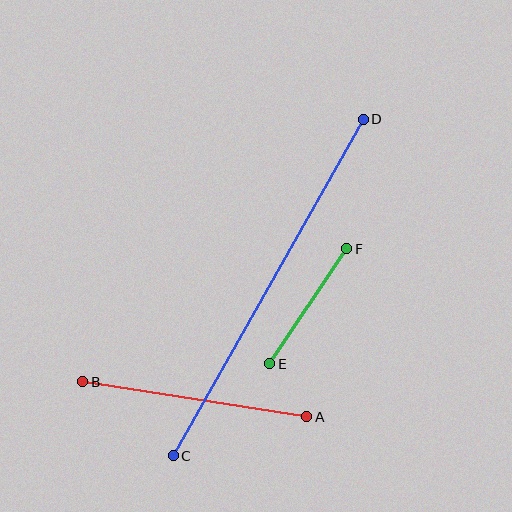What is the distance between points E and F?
The distance is approximately 138 pixels.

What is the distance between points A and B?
The distance is approximately 227 pixels.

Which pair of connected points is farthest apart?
Points C and D are farthest apart.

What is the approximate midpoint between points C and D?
The midpoint is at approximately (268, 288) pixels.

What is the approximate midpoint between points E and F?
The midpoint is at approximately (308, 306) pixels.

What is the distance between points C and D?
The distance is approximately 386 pixels.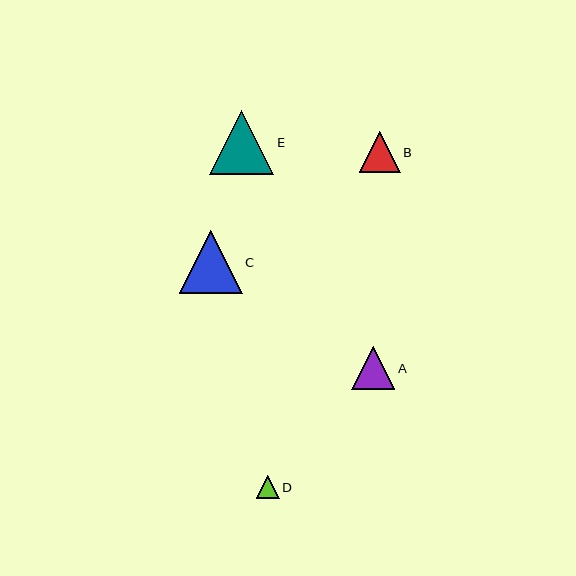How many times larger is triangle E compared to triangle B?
Triangle E is approximately 1.6 times the size of triangle B.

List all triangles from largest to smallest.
From largest to smallest: E, C, A, B, D.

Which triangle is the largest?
Triangle E is the largest with a size of approximately 64 pixels.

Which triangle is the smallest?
Triangle D is the smallest with a size of approximately 23 pixels.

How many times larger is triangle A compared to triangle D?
Triangle A is approximately 1.9 times the size of triangle D.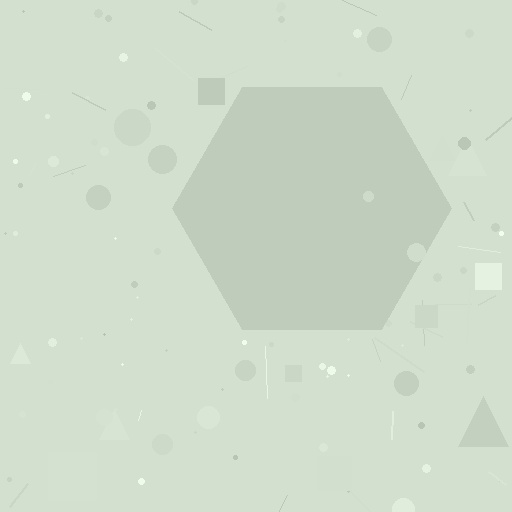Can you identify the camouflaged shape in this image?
The camouflaged shape is a hexagon.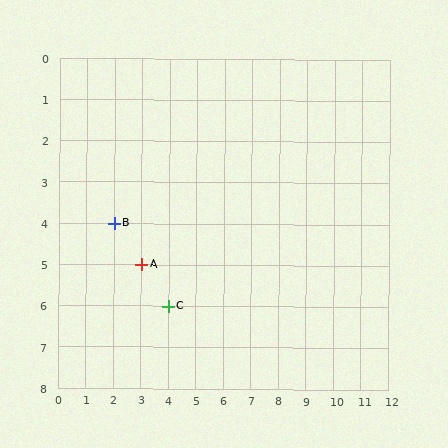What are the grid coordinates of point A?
Point A is at grid coordinates (3, 5).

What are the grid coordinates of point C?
Point C is at grid coordinates (4, 6).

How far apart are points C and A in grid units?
Points C and A are 1 column and 1 row apart (about 1.4 grid units diagonally).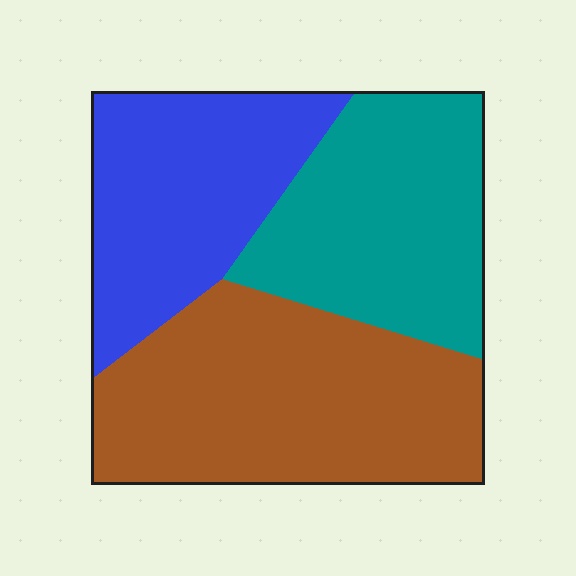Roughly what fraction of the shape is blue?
Blue covers about 30% of the shape.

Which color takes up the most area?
Brown, at roughly 40%.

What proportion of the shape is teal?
Teal takes up about one third (1/3) of the shape.